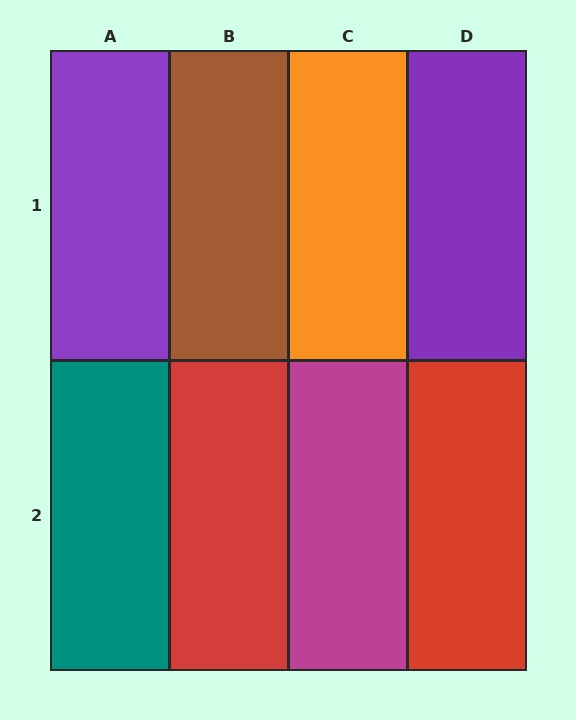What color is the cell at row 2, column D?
Red.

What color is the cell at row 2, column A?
Teal.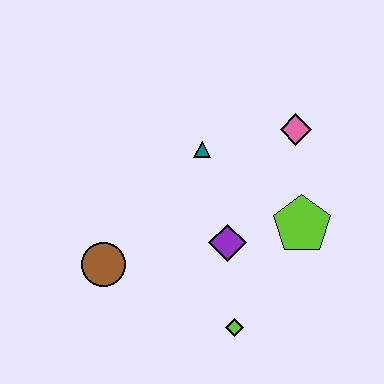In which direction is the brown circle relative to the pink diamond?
The brown circle is to the left of the pink diamond.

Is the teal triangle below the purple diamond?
No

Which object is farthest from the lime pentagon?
The brown circle is farthest from the lime pentagon.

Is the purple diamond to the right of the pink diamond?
No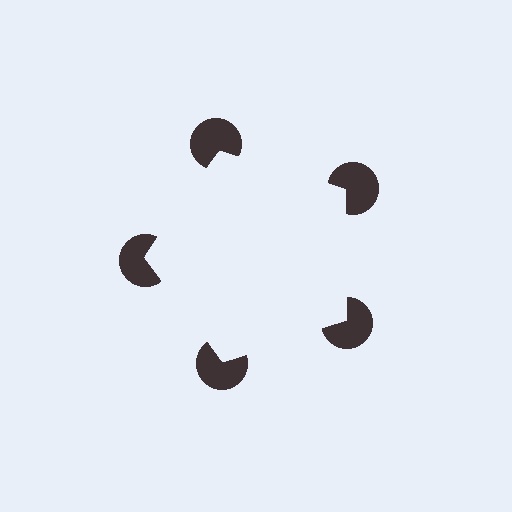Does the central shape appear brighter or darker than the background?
It typically appears slightly brighter than the background, even though no actual brightness change is drawn.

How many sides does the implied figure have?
5 sides.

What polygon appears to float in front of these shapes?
An illusory pentagon — its edges are inferred from the aligned wedge cuts in the pac-man discs, not physically drawn.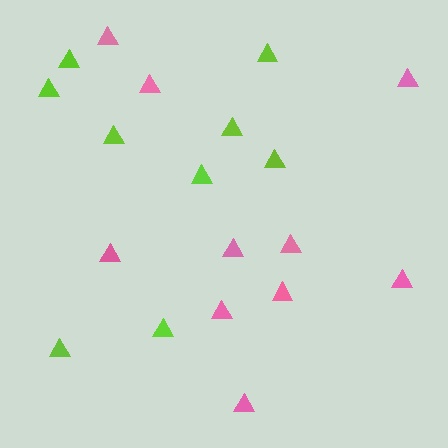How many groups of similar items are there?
There are 2 groups: one group of pink triangles (10) and one group of lime triangles (9).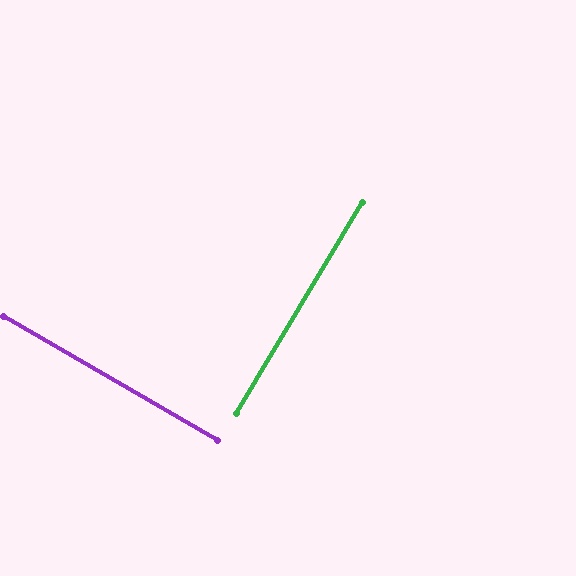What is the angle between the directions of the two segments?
Approximately 89 degrees.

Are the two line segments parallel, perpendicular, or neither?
Perpendicular — they meet at approximately 89°.